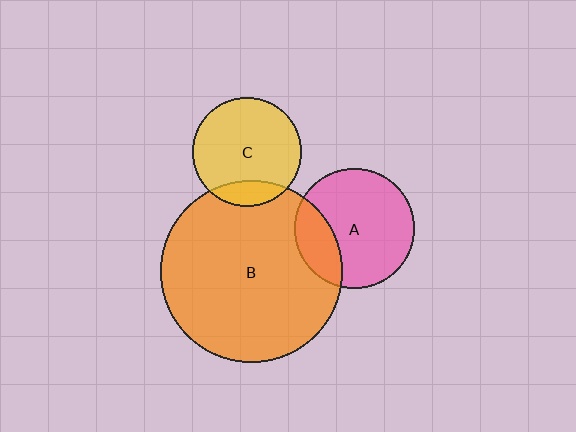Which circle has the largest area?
Circle B (orange).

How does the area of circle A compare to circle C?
Approximately 1.2 times.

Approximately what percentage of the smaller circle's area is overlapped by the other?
Approximately 15%.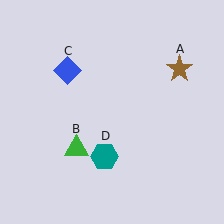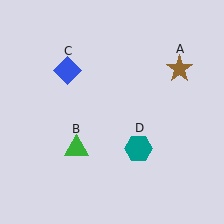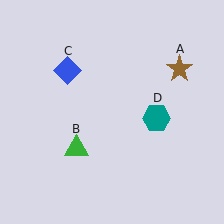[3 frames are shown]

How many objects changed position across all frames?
1 object changed position: teal hexagon (object D).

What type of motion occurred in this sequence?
The teal hexagon (object D) rotated counterclockwise around the center of the scene.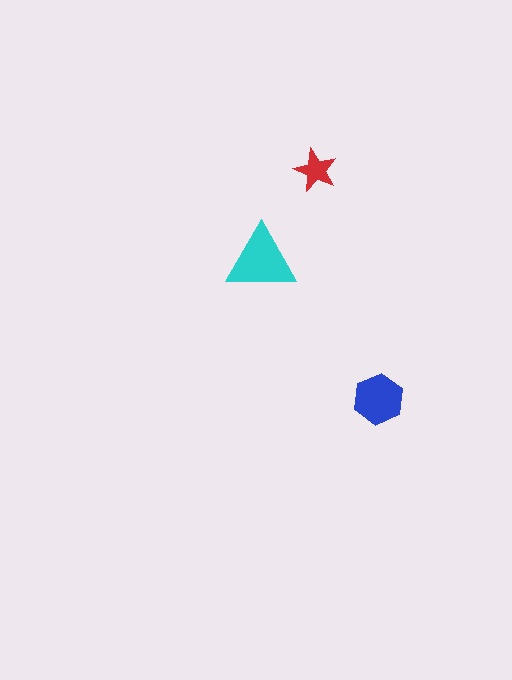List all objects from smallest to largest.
The red star, the blue hexagon, the cyan triangle.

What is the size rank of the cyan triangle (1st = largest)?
1st.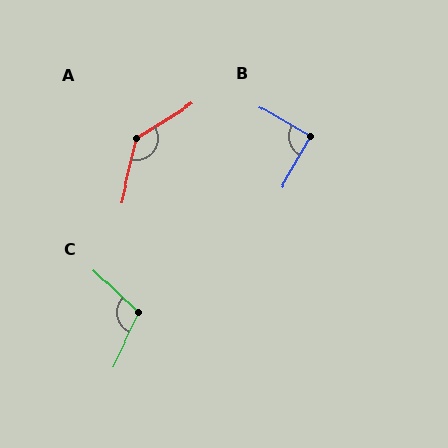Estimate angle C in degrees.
Approximately 108 degrees.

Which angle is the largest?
A, at approximately 135 degrees.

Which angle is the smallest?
B, at approximately 90 degrees.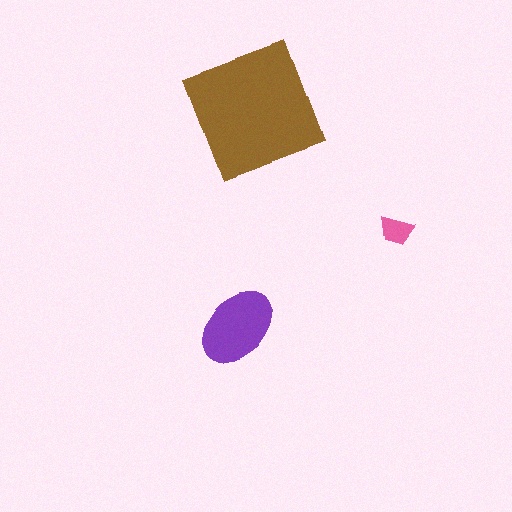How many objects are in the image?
There are 3 objects in the image.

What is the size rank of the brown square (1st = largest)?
1st.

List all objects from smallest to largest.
The pink trapezoid, the purple ellipse, the brown square.